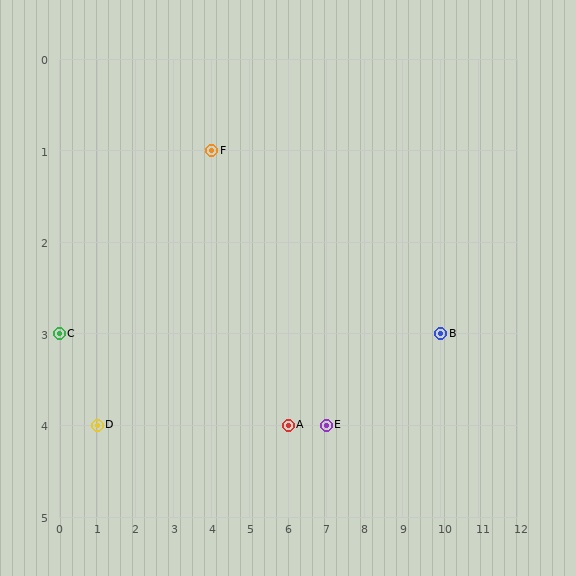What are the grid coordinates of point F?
Point F is at grid coordinates (4, 1).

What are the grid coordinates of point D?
Point D is at grid coordinates (1, 4).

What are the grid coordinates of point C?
Point C is at grid coordinates (0, 3).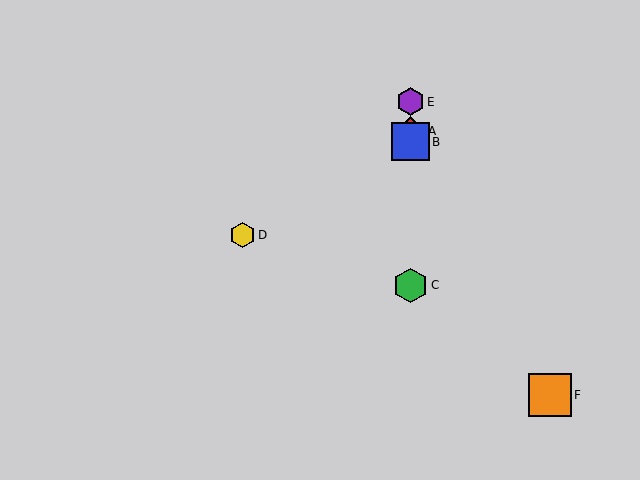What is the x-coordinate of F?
Object F is at x≈550.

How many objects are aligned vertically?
4 objects (A, B, C, E) are aligned vertically.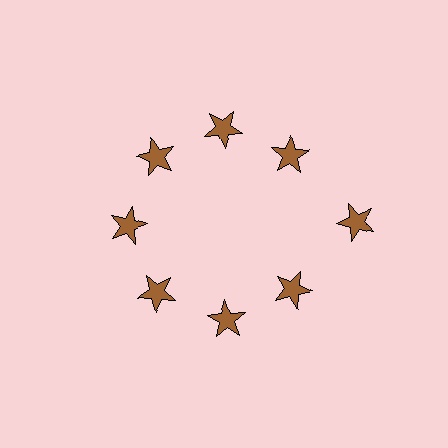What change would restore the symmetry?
The symmetry would be restored by moving it inward, back onto the ring so that all 8 stars sit at equal angles and equal distance from the center.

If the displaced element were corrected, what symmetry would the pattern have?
It would have 8-fold rotational symmetry — the pattern would map onto itself every 45 degrees.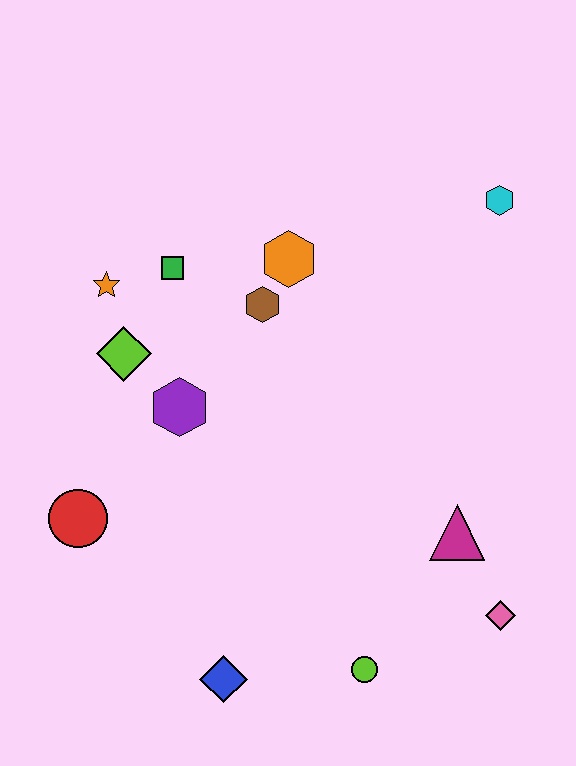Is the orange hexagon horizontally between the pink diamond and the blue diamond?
Yes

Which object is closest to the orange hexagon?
The brown hexagon is closest to the orange hexagon.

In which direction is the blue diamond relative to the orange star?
The blue diamond is below the orange star.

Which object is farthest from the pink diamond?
The orange star is farthest from the pink diamond.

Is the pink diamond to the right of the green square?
Yes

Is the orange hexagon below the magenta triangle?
No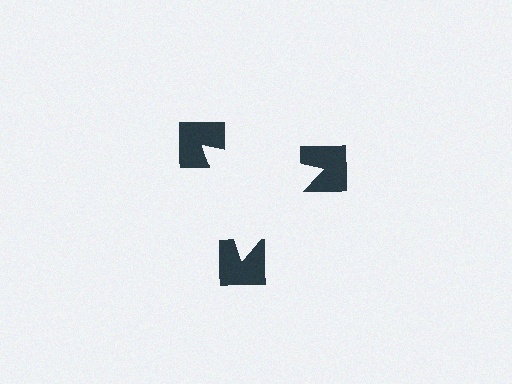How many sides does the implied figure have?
3 sides.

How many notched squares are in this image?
There are 3 — one at each vertex of the illusory triangle.